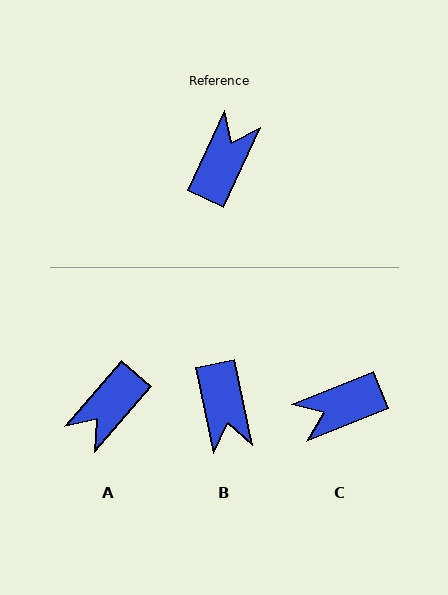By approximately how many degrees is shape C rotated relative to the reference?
Approximately 136 degrees counter-clockwise.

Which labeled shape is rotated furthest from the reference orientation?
A, about 164 degrees away.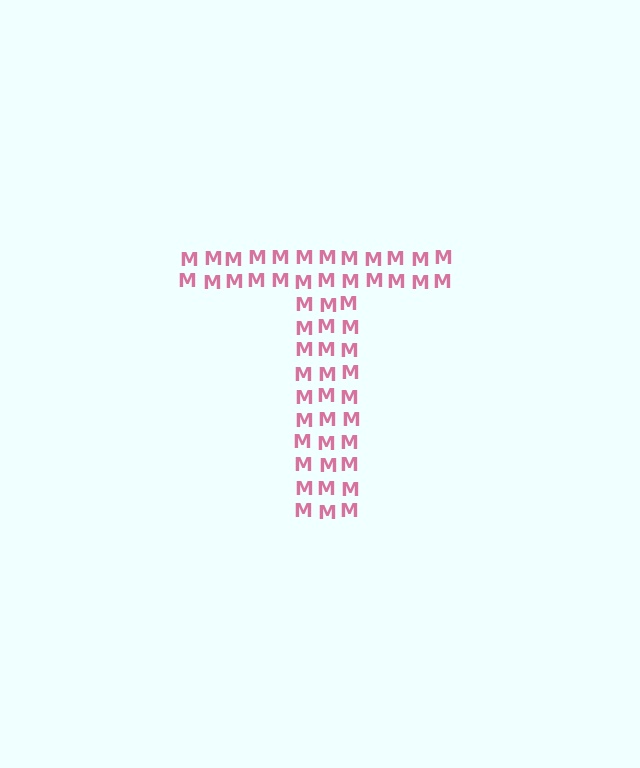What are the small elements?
The small elements are letter M's.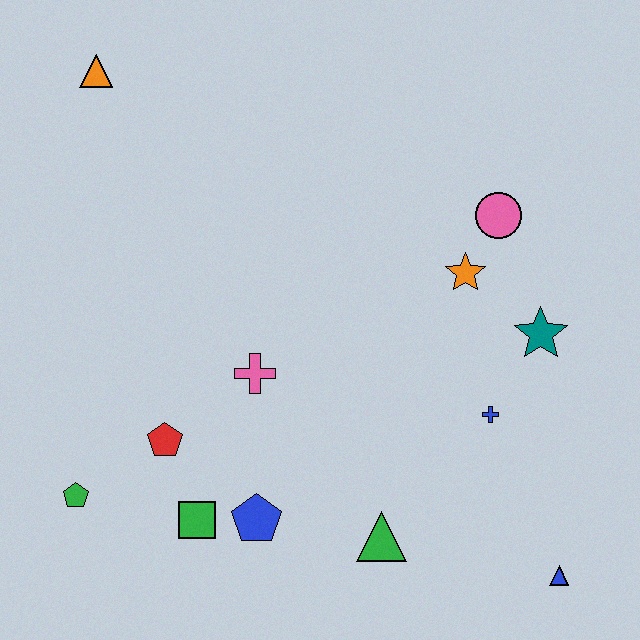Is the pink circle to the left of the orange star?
No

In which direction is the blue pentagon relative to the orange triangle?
The blue pentagon is below the orange triangle.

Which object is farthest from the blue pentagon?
The orange triangle is farthest from the blue pentagon.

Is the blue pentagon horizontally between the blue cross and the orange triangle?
Yes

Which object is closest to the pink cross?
The red pentagon is closest to the pink cross.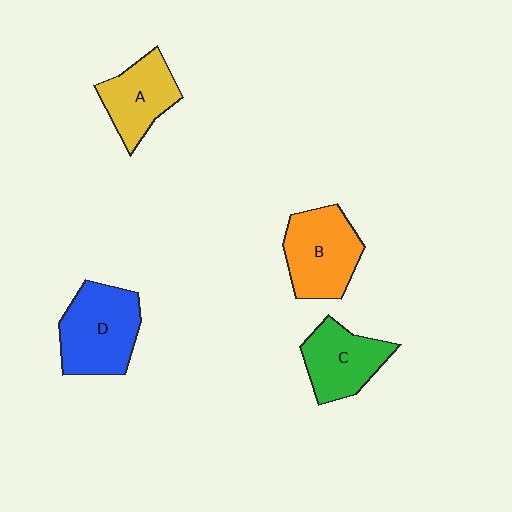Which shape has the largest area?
Shape D (blue).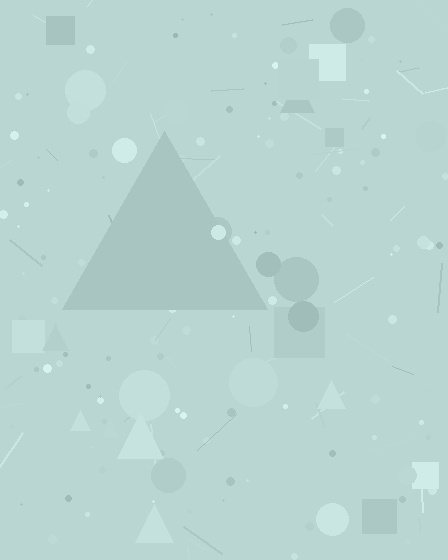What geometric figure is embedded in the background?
A triangle is embedded in the background.